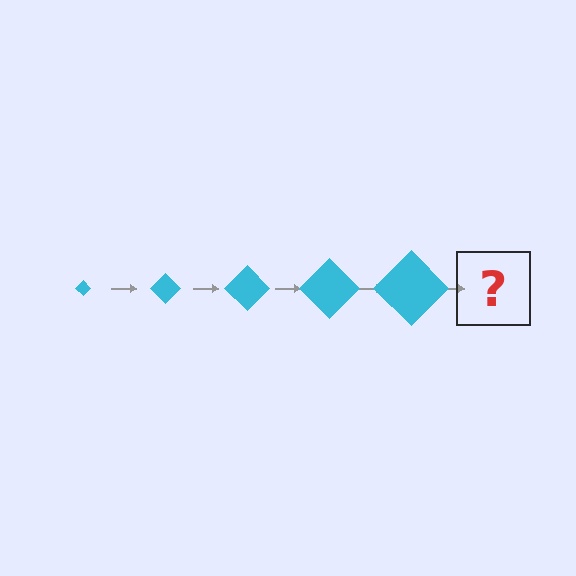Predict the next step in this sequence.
The next step is a cyan diamond, larger than the previous one.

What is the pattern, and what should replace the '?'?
The pattern is that the diamond gets progressively larger each step. The '?' should be a cyan diamond, larger than the previous one.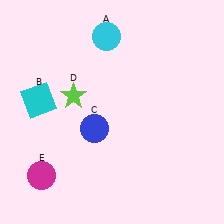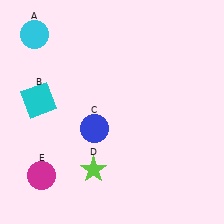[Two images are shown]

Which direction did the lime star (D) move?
The lime star (D) moved down.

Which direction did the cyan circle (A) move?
The cyan circle (A) moved left.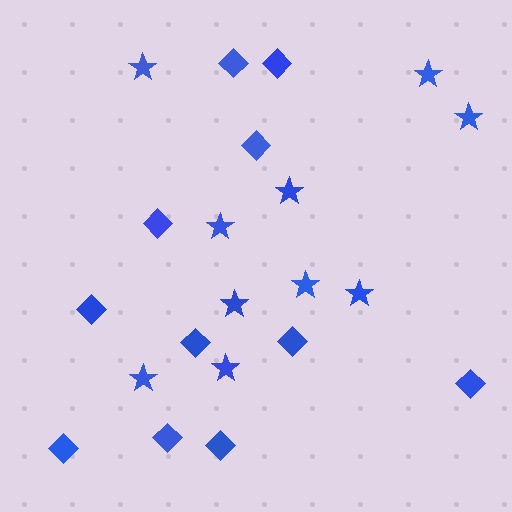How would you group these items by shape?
There are 2 groups: one group of stars (10) and one group of diamonds (11).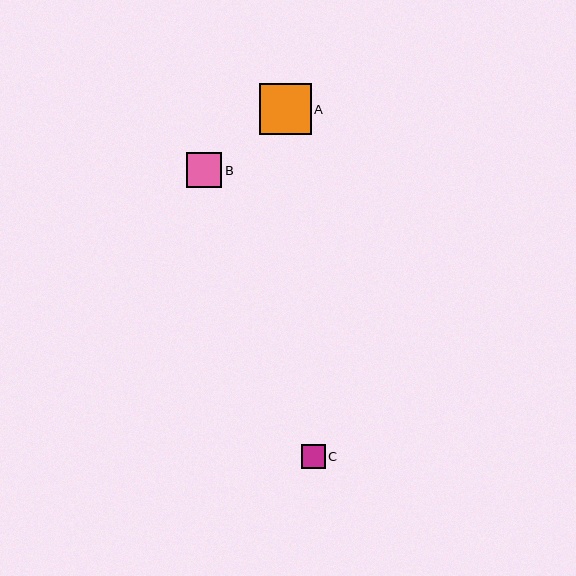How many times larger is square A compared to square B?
Square A is approximately 1.5 times the size of square B.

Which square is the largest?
Square A is the largest with a size of approximately 51 pixels.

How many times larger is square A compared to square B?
Square A is approximately 1.5 times the size of square B.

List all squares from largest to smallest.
From largest to smallest: A, B, C.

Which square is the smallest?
Square C is the smallest with a size of approximately 23 pixels.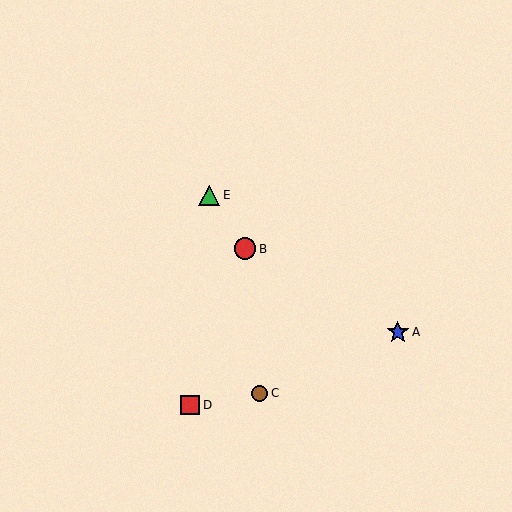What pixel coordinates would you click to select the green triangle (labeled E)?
Click at (209, 195) to select the green triangle E.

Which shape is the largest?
The blue star (labeled A) is the largest.